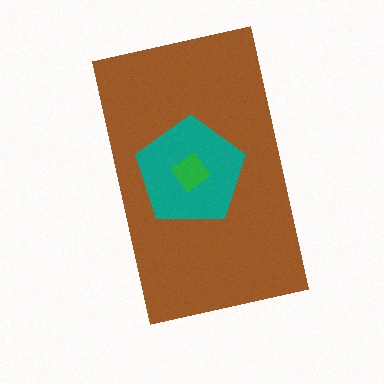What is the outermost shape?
The brown rectangle.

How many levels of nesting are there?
3.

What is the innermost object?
The green diamond.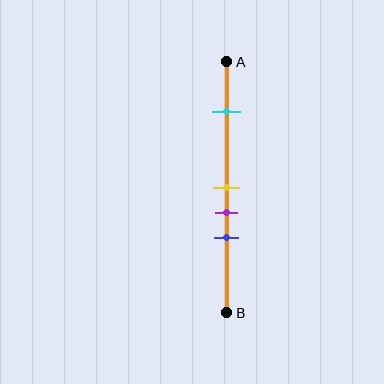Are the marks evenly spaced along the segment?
No, the marks are not evenly spaced.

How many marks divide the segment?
There are 4 marks dividing the segment.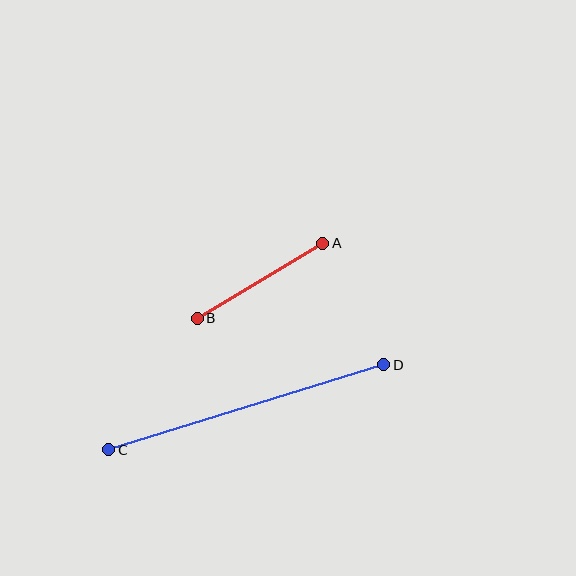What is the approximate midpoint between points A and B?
The midpoint is at approximately (260, 281) pixels.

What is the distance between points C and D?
The distance is approximately 288 pixels.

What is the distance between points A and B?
The distance is approximately 146 pixels.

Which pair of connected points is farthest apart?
Points C and D are farthest apart.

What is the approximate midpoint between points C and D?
The midpoint is at approximately (246, 407) pixels.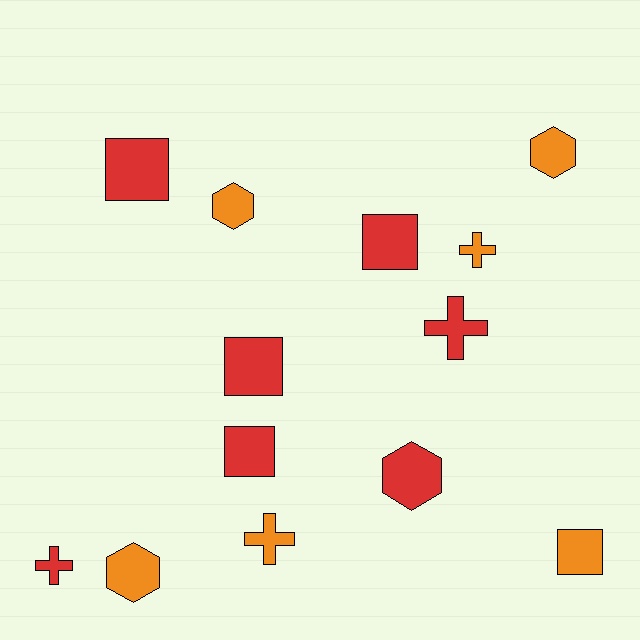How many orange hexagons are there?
There are 3 orange hexagons.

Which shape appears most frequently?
Square, with 5 objects.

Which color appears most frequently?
Red, with 7 objects.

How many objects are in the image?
There are 13 objects.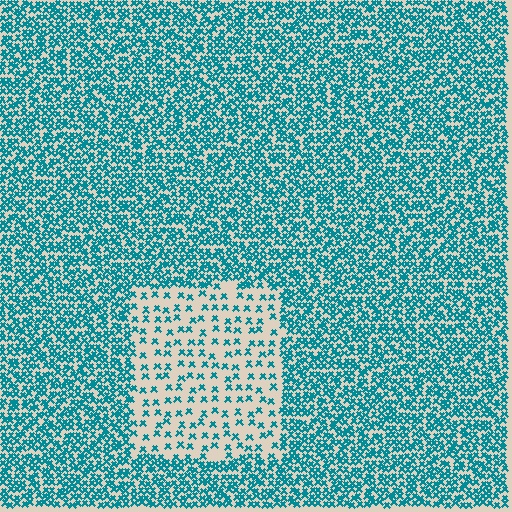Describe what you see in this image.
The image contains small teal elements arranged at two different densities. A rectangle-shaped region is visible where the elements are less densely packed than the surrounding area.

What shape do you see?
I see a rectangle.